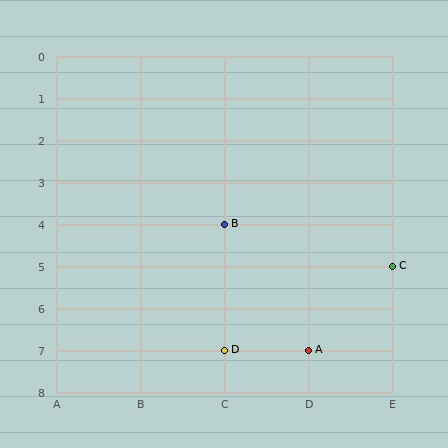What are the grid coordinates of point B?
Point B is at grid coordinates (C, 4).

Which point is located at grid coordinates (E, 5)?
Point C is at (E, 5).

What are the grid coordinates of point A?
Point A is at grid coordinates (D, 7).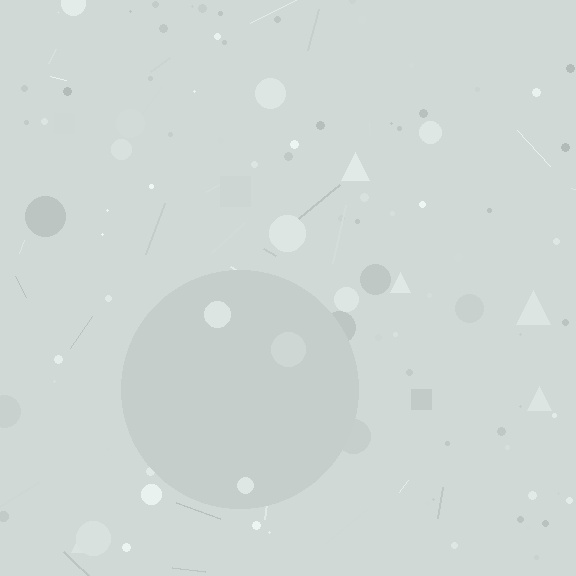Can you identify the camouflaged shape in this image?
The camouflaged shape is a circle.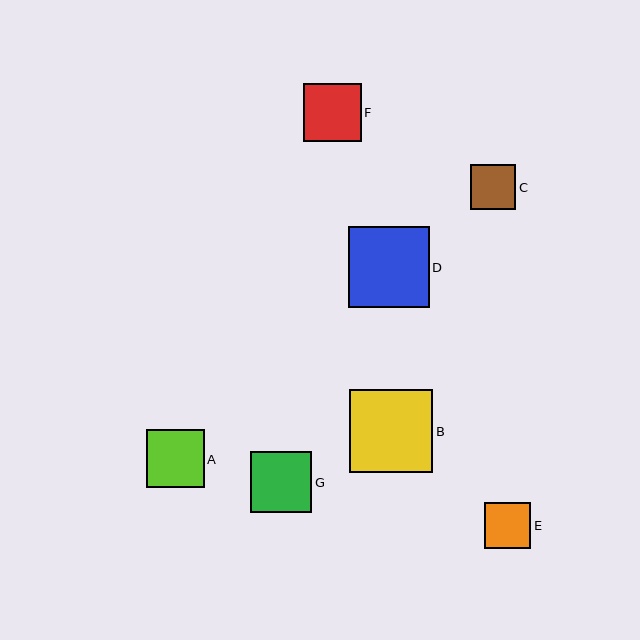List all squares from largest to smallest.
From largest to smallest: B, D, G, A, F, E, C.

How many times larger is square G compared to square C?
Square G is approximately 1.4 times the size of square C.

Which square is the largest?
Square B is the largest with a size of approximately 83 pixels.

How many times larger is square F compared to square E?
Square F is approximately 1.2 times the size of square E.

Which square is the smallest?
Square C is the smallest with a size of approximately 45 pixels.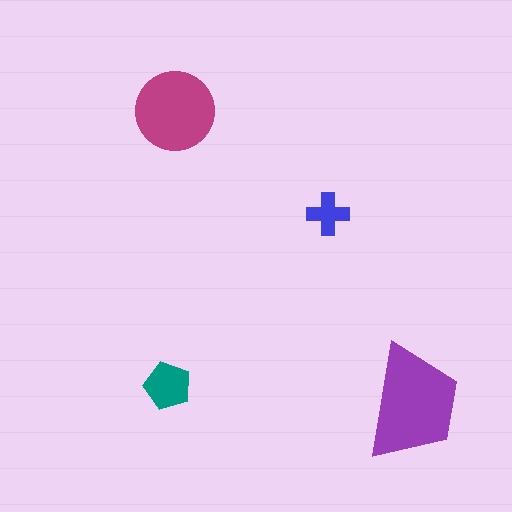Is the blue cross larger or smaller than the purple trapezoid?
Smaller.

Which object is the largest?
The purple trapezoid.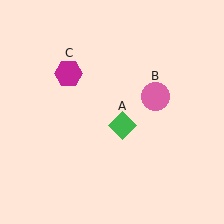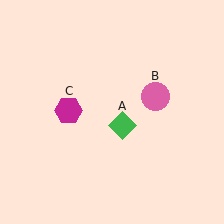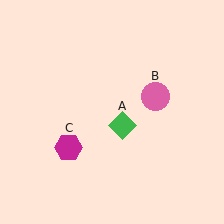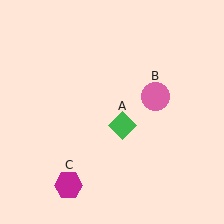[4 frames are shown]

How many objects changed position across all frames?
1 object changed position: magenta hexagon (object C).